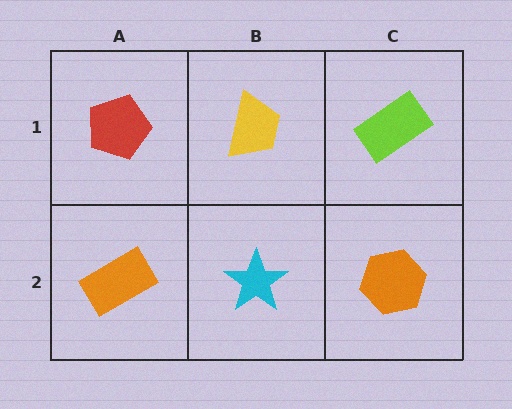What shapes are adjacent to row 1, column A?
An orange rectangle (row 2, column A), a yellow trapezoid (row 1, column B).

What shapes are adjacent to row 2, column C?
A lime rectangle (row 1, column C), a cyan star (row 2, column B).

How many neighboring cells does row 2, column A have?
2.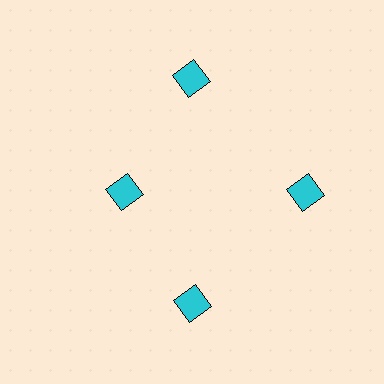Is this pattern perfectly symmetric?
No. The 4 cyan squares are arranged in a ring, but one element near the 9 o'clock position is pulled inward toward the center, breaking the 4-fold rotational symmetry.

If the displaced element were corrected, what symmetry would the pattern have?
It would have 4-fold rotational symmetry — the pattern would map onto itself every 90 degrees.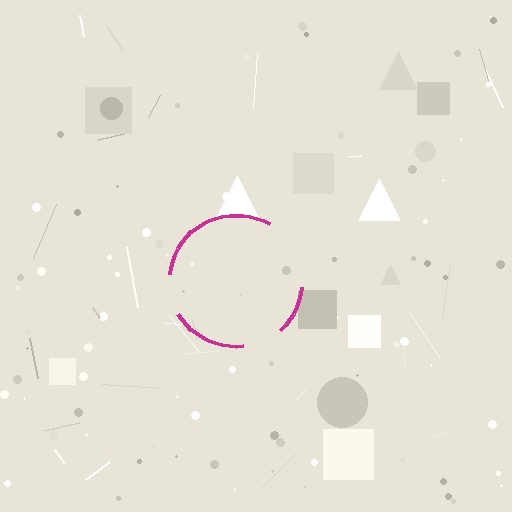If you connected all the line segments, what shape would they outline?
They would outline a circle.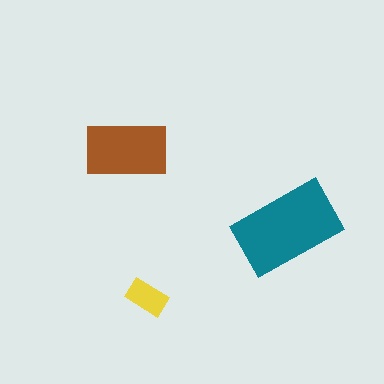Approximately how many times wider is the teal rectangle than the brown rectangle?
About 1.5 times wider.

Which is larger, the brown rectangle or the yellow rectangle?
The brown one.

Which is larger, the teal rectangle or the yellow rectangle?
The teal one.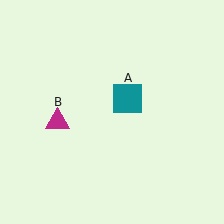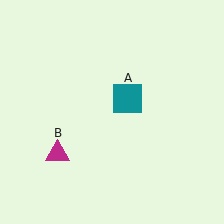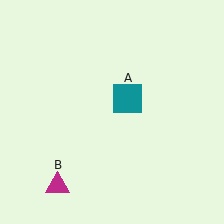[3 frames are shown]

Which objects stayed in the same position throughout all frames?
Teal square (object A) remained stationary.